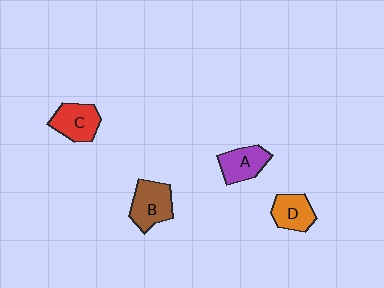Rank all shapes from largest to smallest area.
From largest to smallest: B (brown), C (red), A (purple), D (orange).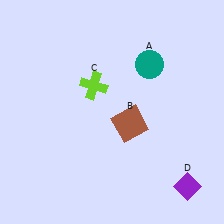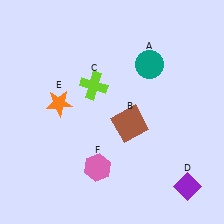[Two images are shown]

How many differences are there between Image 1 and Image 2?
There are 2 differences between the two images.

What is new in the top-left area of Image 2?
An orange star (E) was added in the top-left area of Image 2.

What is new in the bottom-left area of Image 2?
A pink hexagon (F) was added in the bottom-left area of Image 2.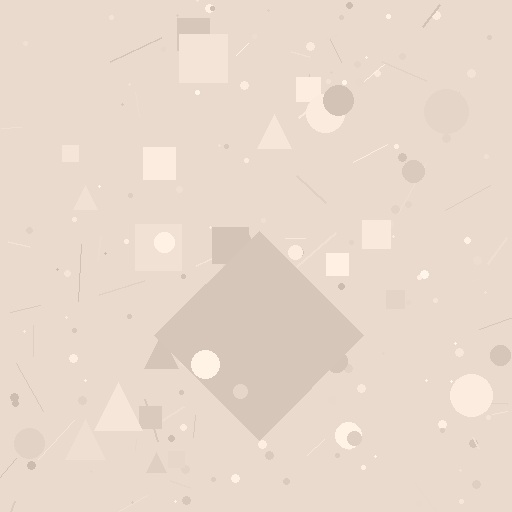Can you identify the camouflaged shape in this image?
The camouflaged shape is a diamond.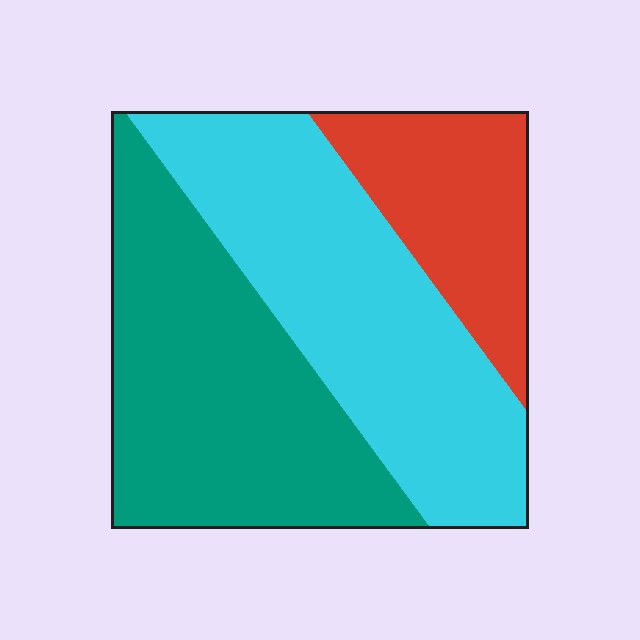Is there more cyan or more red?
Cyan.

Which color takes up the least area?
Red, at roughly 20%.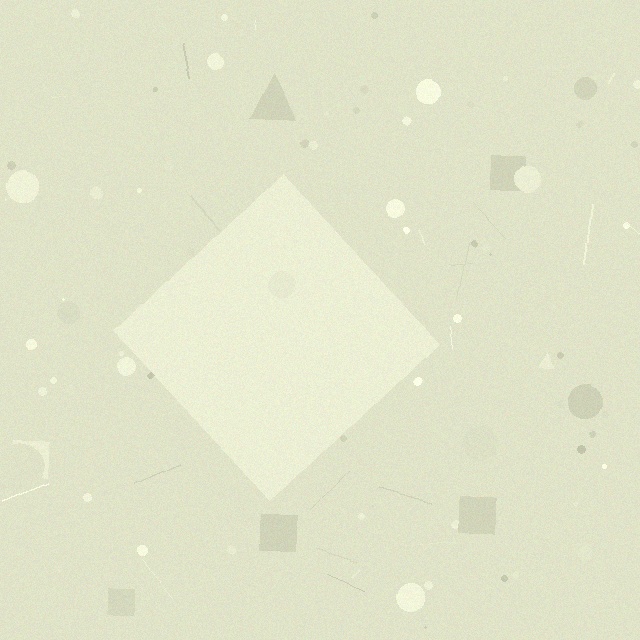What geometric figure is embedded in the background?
A diamond is embedded in the background.